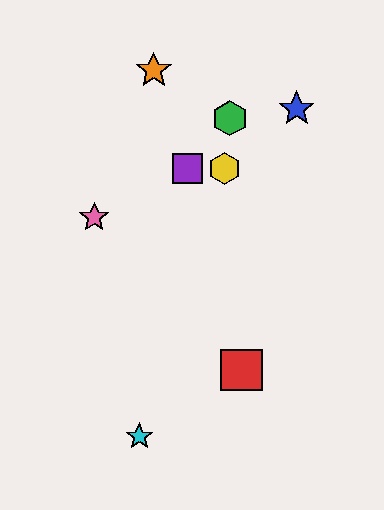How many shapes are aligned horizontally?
2 shapes (the yellow hexagon, the purple square) are aligned horizontally.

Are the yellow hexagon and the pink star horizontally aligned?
No, the yellow hexagon is at y≈169 and the pink star is at y≈217.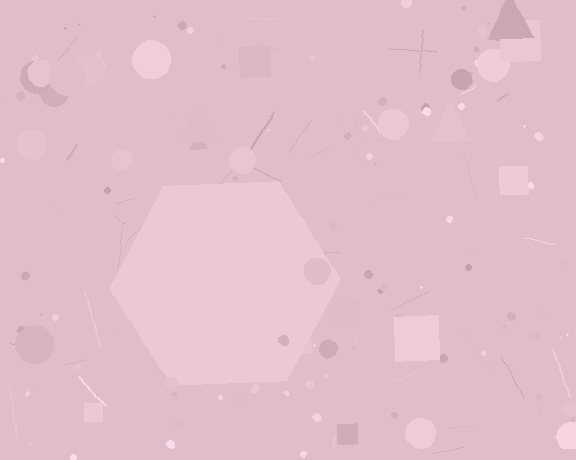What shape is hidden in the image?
A hexagon is hidden in the image.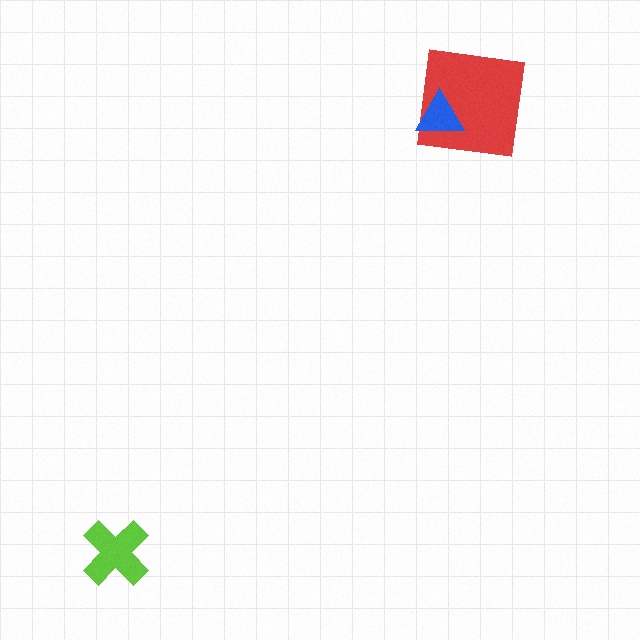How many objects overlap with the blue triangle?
1 object overlaps with the blue triangle.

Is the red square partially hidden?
Yes, it is partially covered by another shape.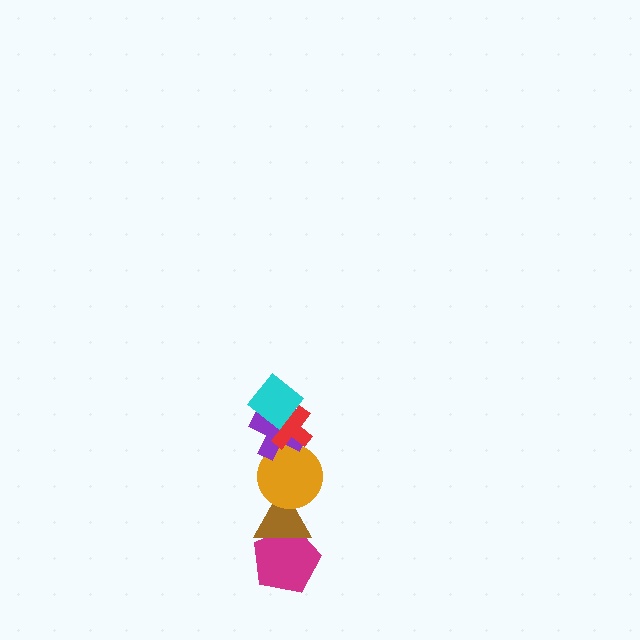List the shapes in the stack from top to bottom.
From top to bottom: the cyan diamond, the red cross, the purple cross, the orange circle, the brown triangle, the magenta pentagon.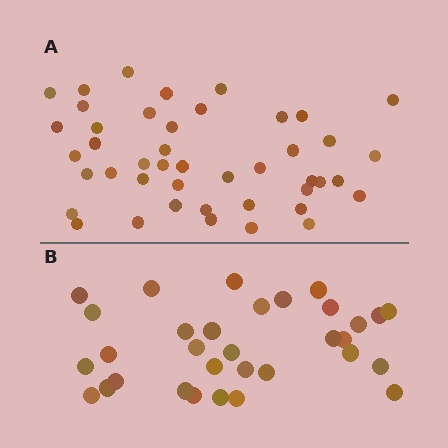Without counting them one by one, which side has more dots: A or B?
Region A (the top region) has more dots.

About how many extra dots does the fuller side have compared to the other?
Region A has roughly 12 or so more dots than region B.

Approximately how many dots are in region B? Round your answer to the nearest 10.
About 30 dots. (The exact count is 32, which rounds to 30.)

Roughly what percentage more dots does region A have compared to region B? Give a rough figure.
About 40% more.